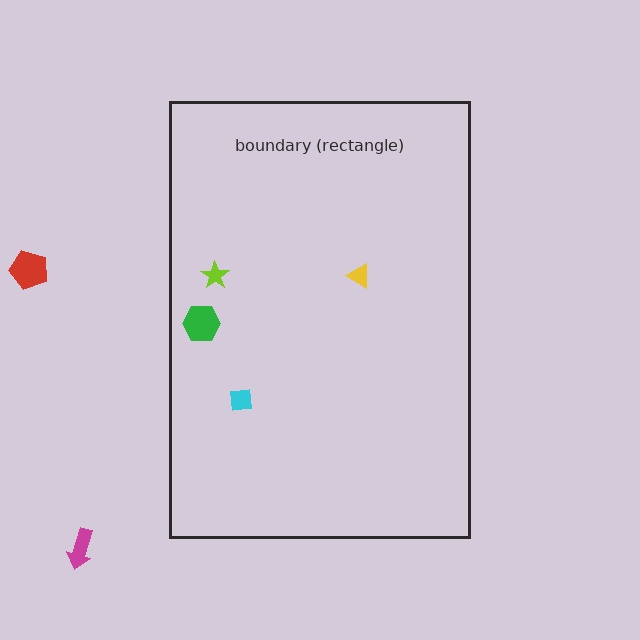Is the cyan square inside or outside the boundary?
Inside.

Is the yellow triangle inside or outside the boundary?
Inside.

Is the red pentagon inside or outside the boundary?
Outside.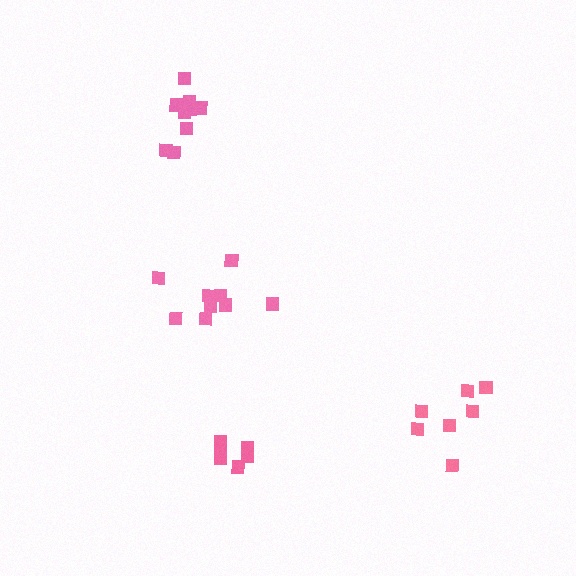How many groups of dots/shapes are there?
There are 4 groups.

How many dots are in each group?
Group 1: 6 dots, Group 2: 9 dots, Group 3: 9 dots, Group 4: 7 dots (31 total).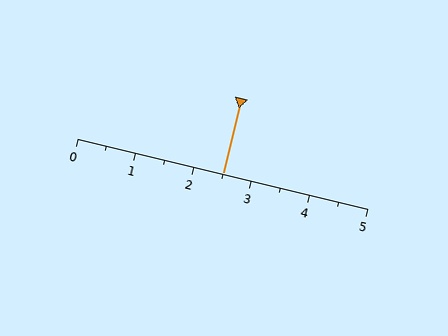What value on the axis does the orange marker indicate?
The marker indicates approximately 2.5.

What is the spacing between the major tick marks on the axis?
The major ticks are spaced 1 apart.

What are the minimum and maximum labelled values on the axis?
The axis runs from 0 to 5.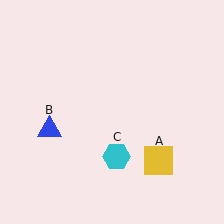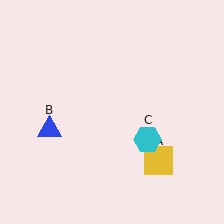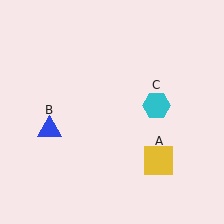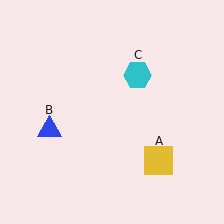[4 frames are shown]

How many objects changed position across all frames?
1 object changed position: cyan hexagon (object C).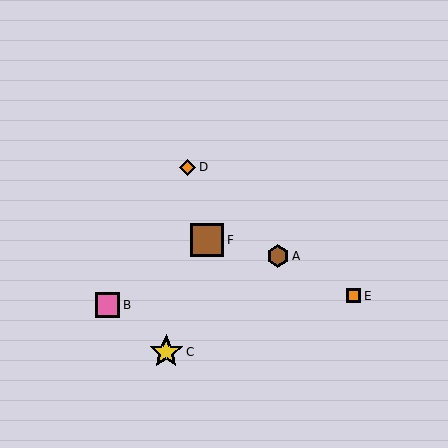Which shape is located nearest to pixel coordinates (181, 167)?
The orange diamond (labeled D) at (188, 167) is nearest to that location.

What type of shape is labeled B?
Shape B is a pink square.